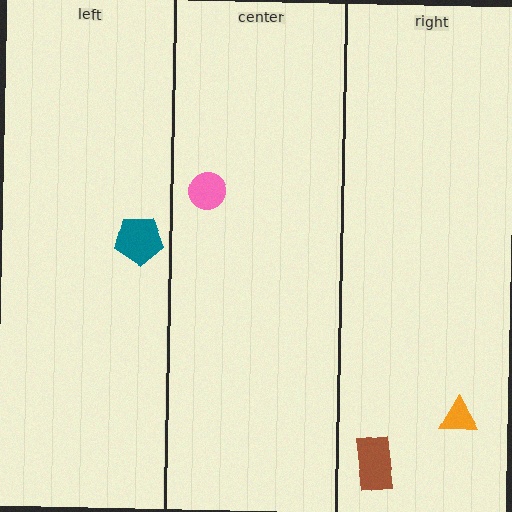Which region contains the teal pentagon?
The left region.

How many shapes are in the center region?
1.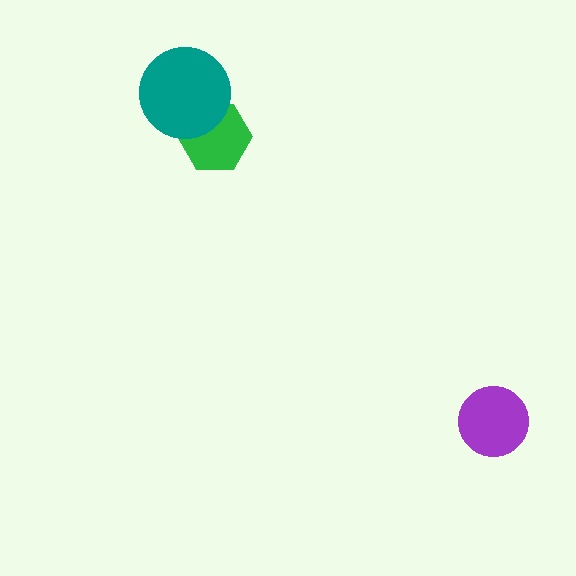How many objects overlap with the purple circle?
0 objects overlap with the purple circle.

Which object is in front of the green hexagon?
The teal circle is in front of the green hexagon.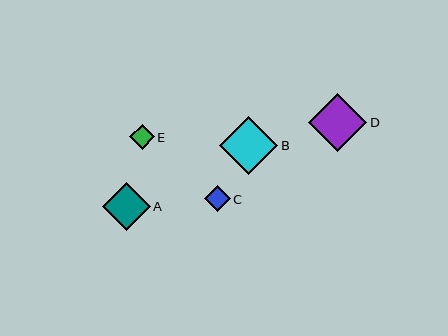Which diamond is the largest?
Diamond B is the largest with a size of approximately 58 pixels.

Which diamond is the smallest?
Diamond E is the smallest with a size of approximately 25 pixels.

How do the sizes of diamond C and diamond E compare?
Diamond C and diamond E are approximately the same size.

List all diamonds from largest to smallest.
From largest to smallest: B, D, A, C, E.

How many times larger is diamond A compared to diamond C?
Diamond A is approximately 1.8 times the size of diamond C.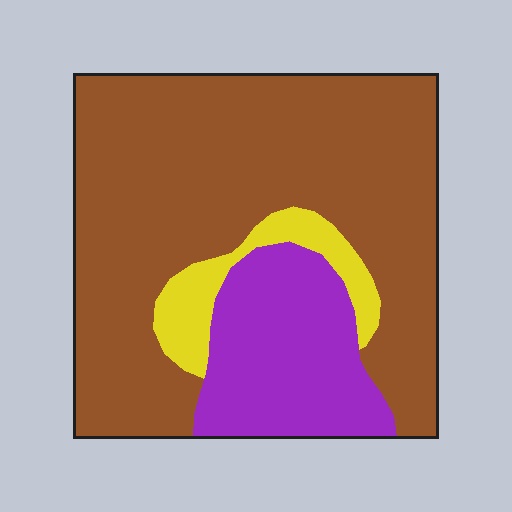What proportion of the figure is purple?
Purple takes up less than a quarter of the figure.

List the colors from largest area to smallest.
From largest to smallest: brown, purple, yellow.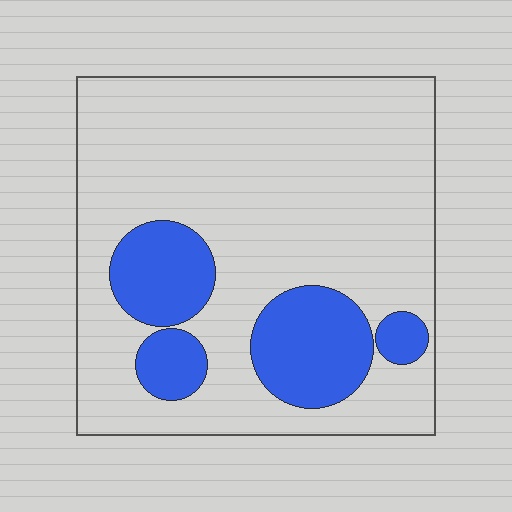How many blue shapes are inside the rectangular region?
4.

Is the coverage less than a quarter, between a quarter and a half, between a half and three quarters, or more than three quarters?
Less than a quarter.